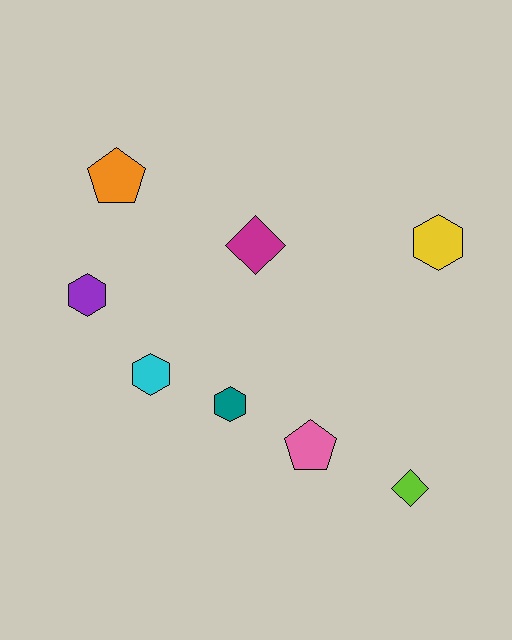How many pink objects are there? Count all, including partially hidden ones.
There is 1 pink object.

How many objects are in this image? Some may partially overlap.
There are 8 objects.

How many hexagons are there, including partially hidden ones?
There are 4 hexagons.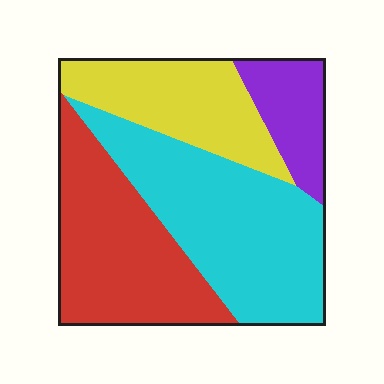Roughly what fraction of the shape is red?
Red covers about 30% of the shape.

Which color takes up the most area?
Cyan, at roughly 35%.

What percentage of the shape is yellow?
Yellow covers around 20% of the shape.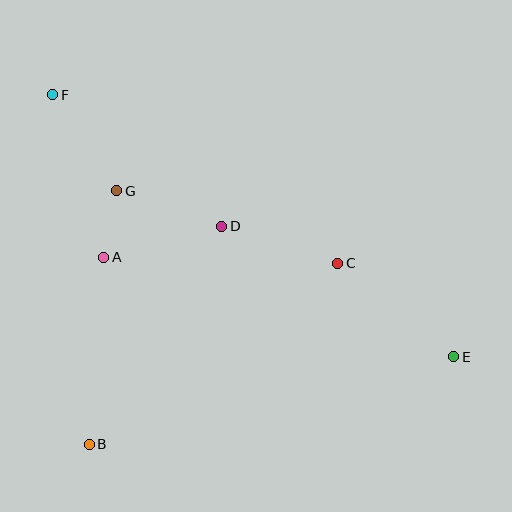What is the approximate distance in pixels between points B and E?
The distance between B and E is approximately 375 pixels.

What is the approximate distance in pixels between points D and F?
The distance between D and F is approximately 214 pixels.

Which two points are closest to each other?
Points A and G are closest to each other.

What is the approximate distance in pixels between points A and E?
The distance between A and E is approximately 364 pixels.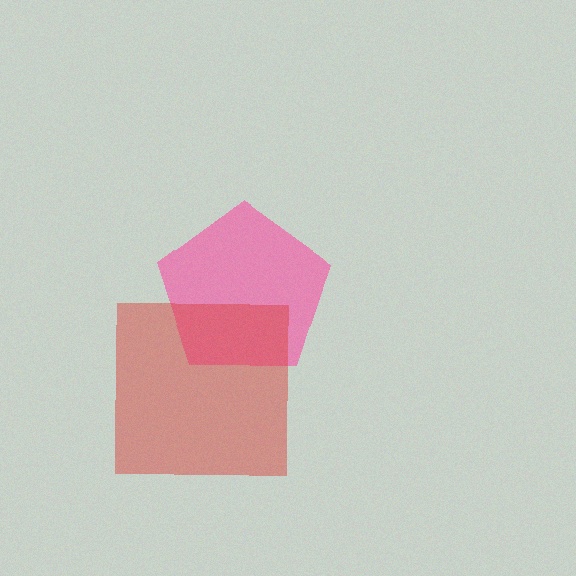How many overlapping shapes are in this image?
There are 2 overlapping shapes in the image.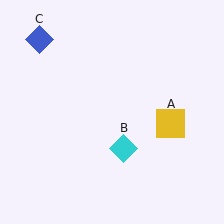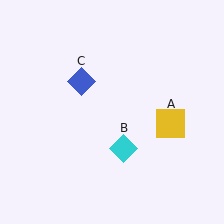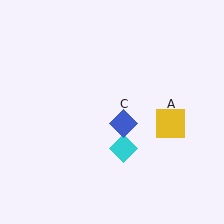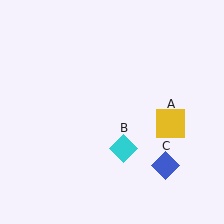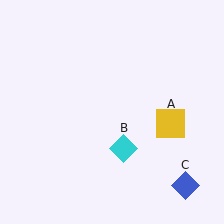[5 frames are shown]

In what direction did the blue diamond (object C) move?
The blue diamond (object C) moved down and to the right.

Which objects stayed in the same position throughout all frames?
Yellow square (object A) and cyan diamond (object B) remained stationary.